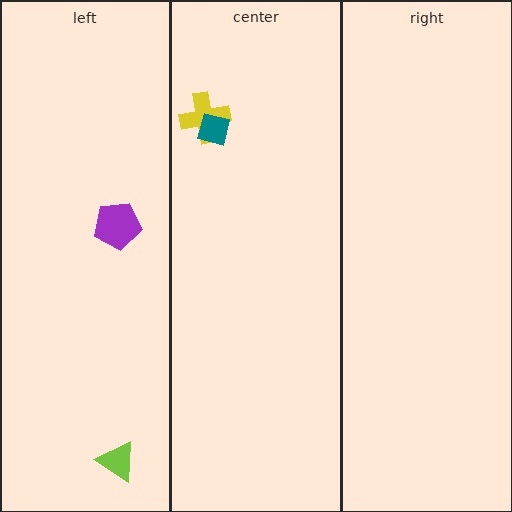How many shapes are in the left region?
2.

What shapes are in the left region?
The purple pentagon, the lime triangle.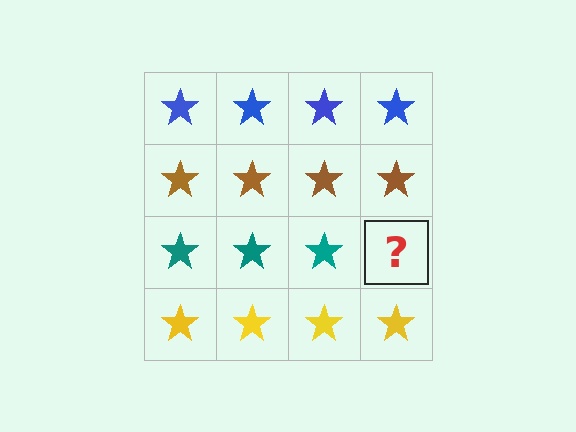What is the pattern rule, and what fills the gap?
The rule is that each row has a consistent color. The gap should be filled with a teal star.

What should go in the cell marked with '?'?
The missing cell should contain a teal star.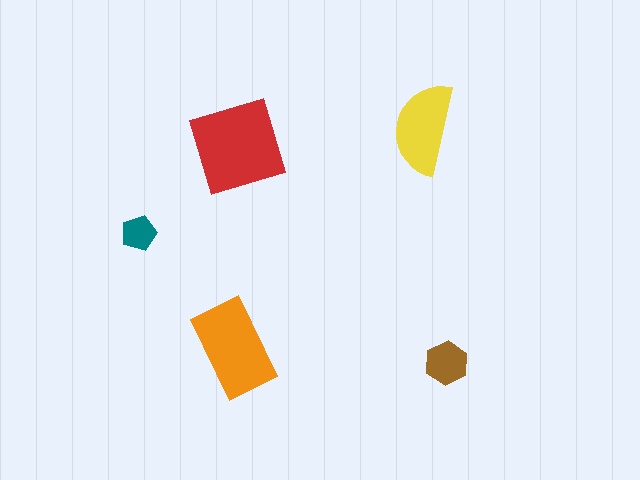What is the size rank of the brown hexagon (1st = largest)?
4th.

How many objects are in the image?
There are 5 objects in the image.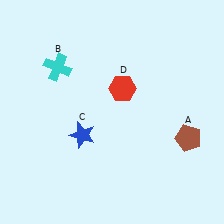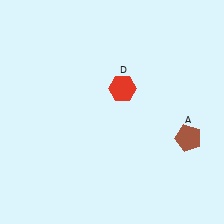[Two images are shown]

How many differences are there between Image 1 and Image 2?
There are 2 differences between the two images.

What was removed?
The cyan cross (B), the blue star (C) were removed in Image 2.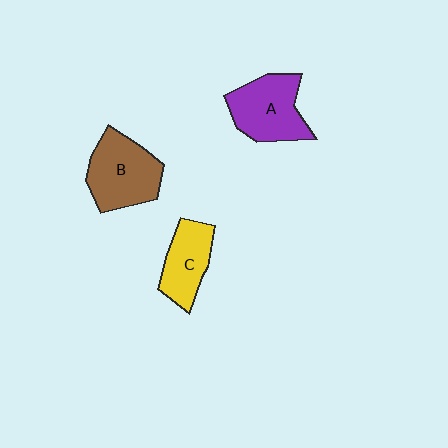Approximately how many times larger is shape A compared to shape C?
Approximately 1.3 times.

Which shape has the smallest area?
Shape C (yellow).